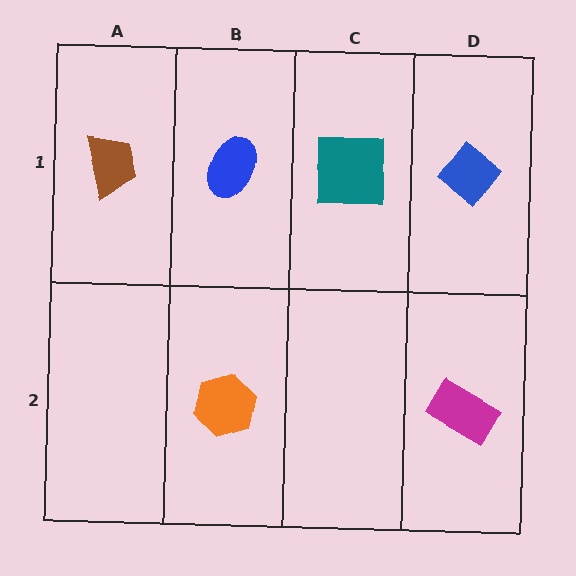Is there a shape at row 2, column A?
No, that cell is empty.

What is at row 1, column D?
A blue diamond.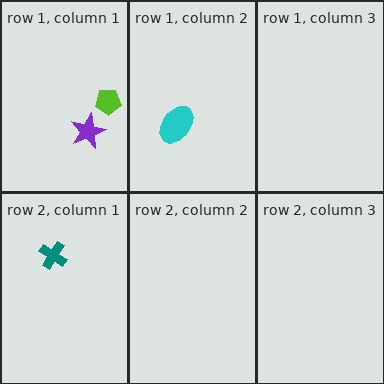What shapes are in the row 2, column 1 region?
The teal cross.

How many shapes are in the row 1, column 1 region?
2.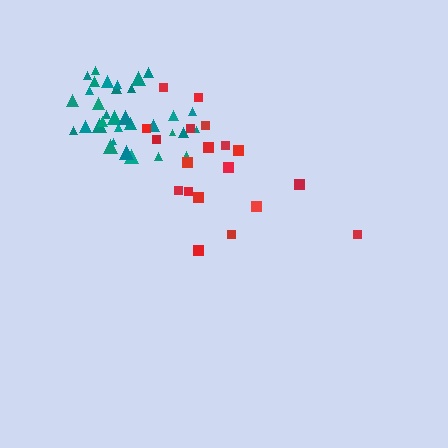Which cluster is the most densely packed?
Teal.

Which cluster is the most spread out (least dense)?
Red.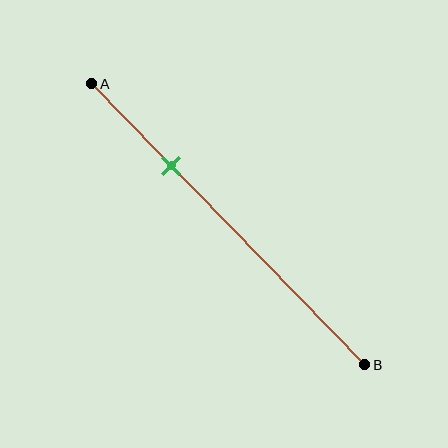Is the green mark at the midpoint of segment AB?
No, the mark is at about 30% from A, not at the 50% midpoint.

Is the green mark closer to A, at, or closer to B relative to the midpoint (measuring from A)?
The green mark is closer to point A than the midpoint of segment AB.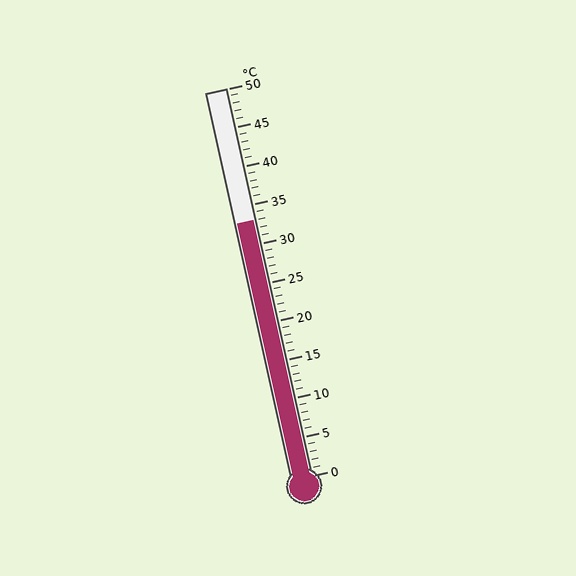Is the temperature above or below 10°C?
The temperature is above 10°C.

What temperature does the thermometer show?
The thermometer shows approximately 33°C.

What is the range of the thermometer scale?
The thermometer scale ranges from 0°C to 50°C.